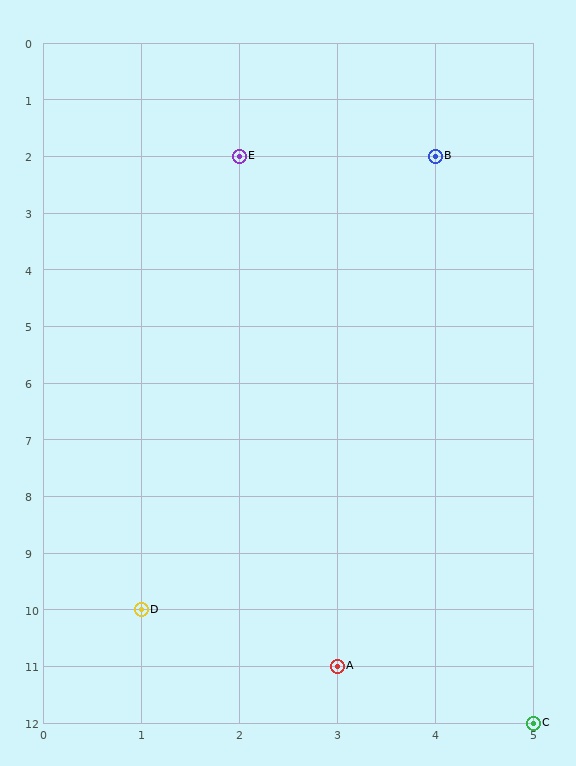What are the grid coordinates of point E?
Point E is at grid coordinates (2, 2).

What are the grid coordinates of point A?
Point A is at grid coordinates (3, 11).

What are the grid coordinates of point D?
Point D is at grid coordinates (1, 10).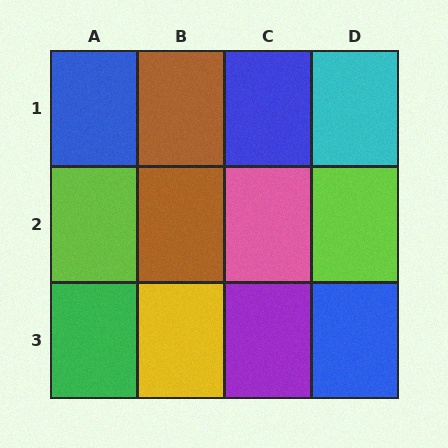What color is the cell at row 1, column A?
Blue.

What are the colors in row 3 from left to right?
Green, yellow, purple, blue.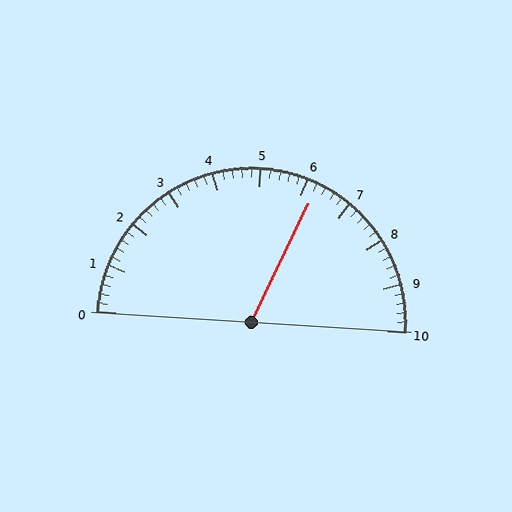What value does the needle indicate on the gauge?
The needle indicates approximately 6.2.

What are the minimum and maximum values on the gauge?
The gauge ranges from 0 to 10.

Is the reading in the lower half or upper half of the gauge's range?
The reading is in the upper half of the range (0 to 10).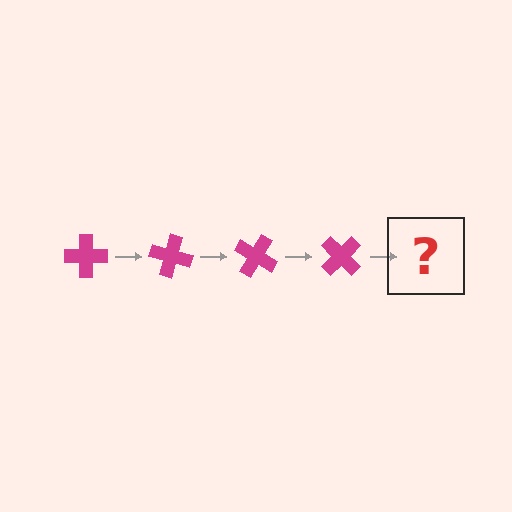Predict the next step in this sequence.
The next step is a magenta cross rotated 60 degrees.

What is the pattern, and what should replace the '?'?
The pattern is that the cross rotates 15 degrees each step. The '?' should be a magenta cross rotated 60 degrees.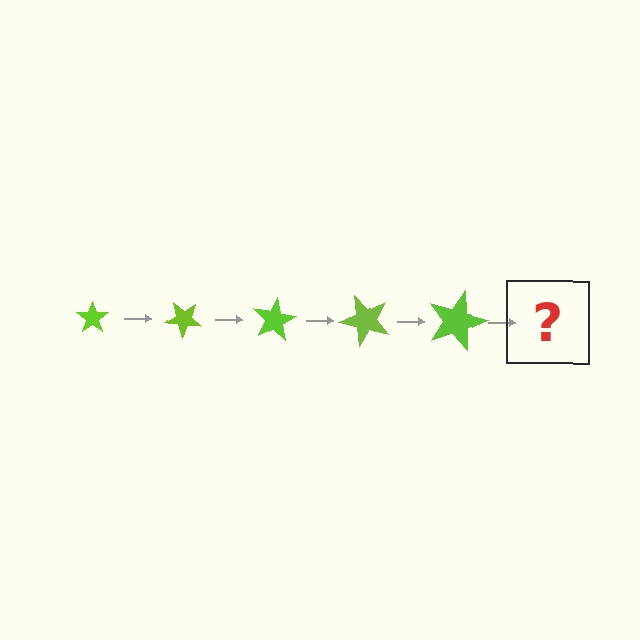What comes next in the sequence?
The next element should be a star, larger than the previous one and rotated 200 degrees from the start.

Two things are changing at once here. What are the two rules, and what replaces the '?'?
The two rules are that the star grows larger each step and it rotates 40 degrees each step. The '?' should be a star, larger than the previous one and rotated 200 degrees from the start.